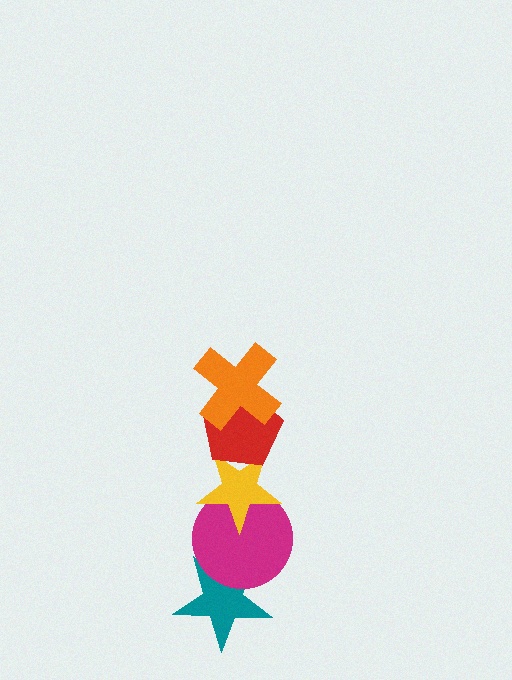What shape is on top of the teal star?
The magenta circle is on top of the teal star.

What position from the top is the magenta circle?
The magenta circle is 4th from the top.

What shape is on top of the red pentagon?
The orange cross is on top of the red pentagon.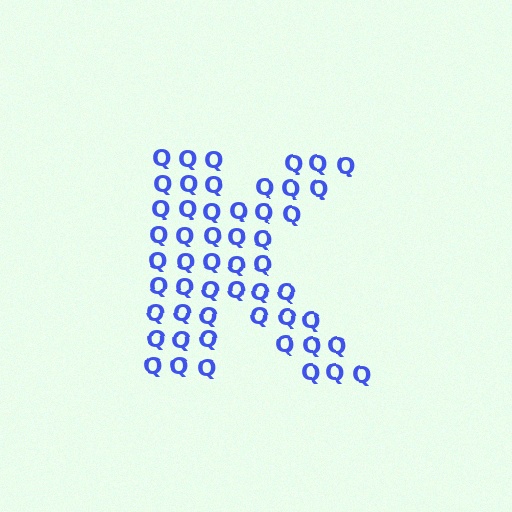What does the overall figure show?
The overall figure shows the letter K.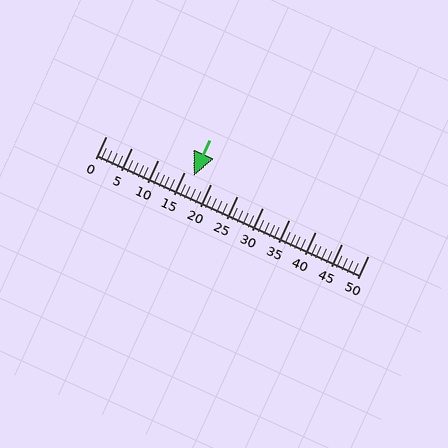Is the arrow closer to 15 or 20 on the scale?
The arrow is closer to 15.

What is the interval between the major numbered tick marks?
The major tick marks are spaced 5 units apart.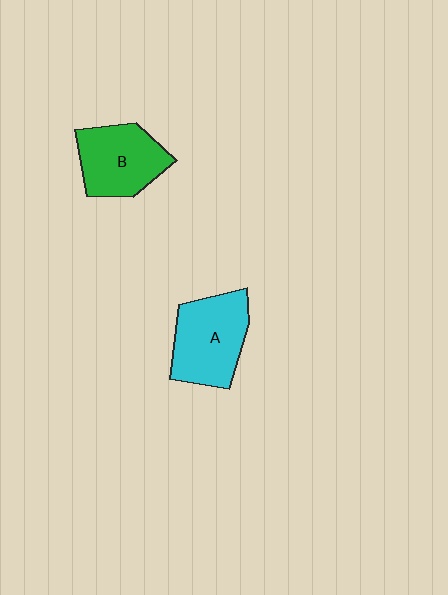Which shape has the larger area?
Shape A (cyan).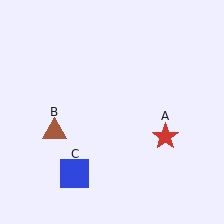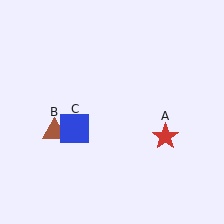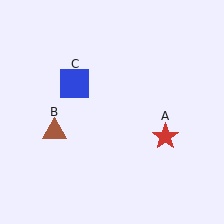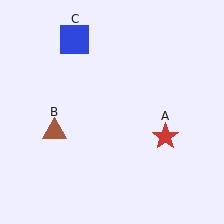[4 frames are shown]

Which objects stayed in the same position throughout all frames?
Red star (object A) and brown triangle (object B) remained stationary.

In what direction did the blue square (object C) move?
The blue square (object C) moved up.